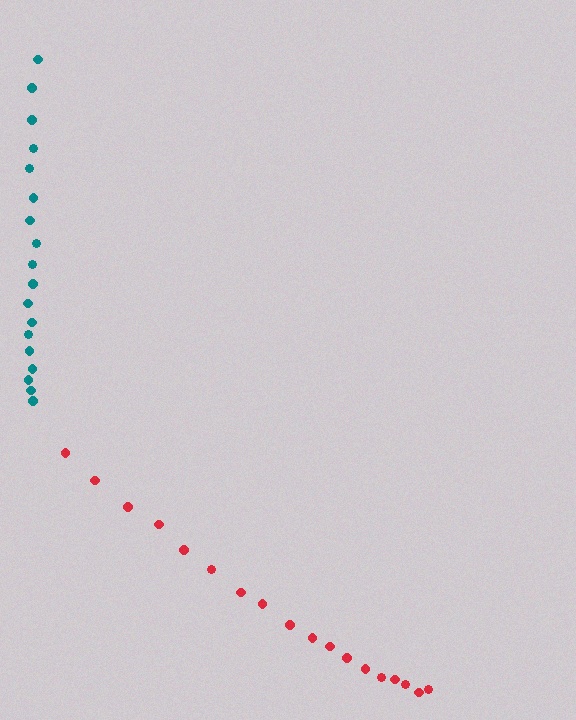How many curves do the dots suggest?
There are 2 distinct paths.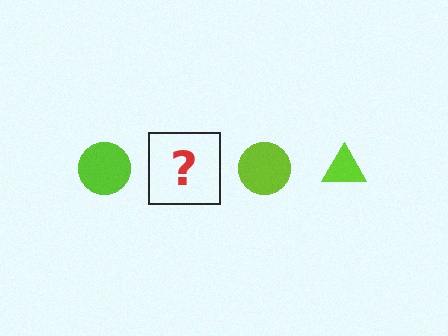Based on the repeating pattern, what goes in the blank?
The blank should be a lime triangle.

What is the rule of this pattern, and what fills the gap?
The rule is that the pattern cycles through circle, triangle shapes in lime. The gap should be filled with a lime triangle.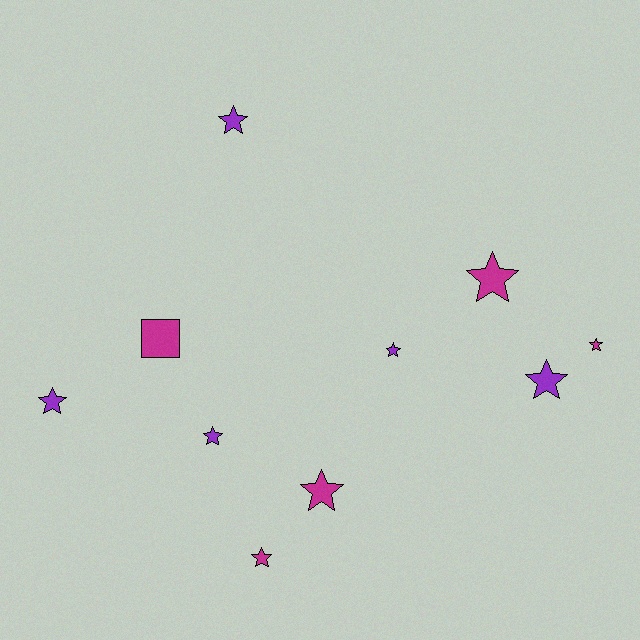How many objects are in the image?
There are 10 objects.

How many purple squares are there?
There are no purple squares.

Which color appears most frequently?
Magenta, with 5 objects.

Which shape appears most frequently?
Star, with 9 objects.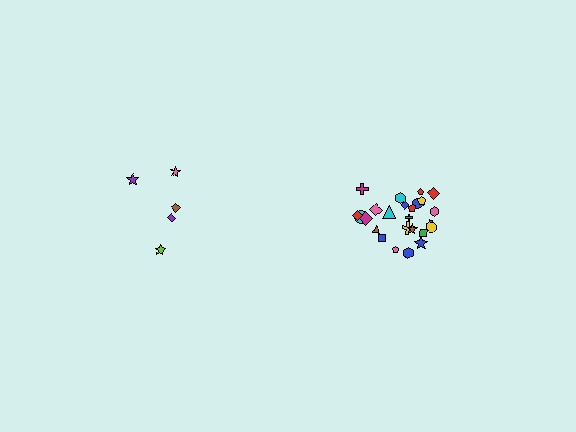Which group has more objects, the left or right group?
The right group.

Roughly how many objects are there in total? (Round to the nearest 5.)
Roughly 30 objects in total.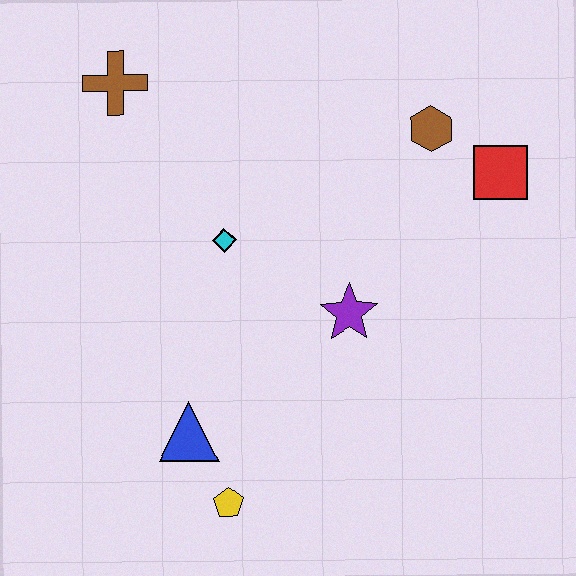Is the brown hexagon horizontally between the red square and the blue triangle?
Yes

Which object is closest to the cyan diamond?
The purple star is closest to the cyan diamond.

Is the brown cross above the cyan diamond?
Yes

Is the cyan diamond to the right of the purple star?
No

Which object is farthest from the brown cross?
The yellow pentagon is farthest from the brown cross.